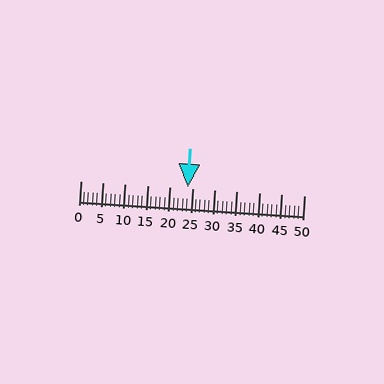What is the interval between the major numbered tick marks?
The major tick marks are spaced 5 units apart.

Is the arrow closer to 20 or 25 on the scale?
The arrow is closer to 25.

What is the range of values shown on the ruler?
The ruler shows values from 0 to 50.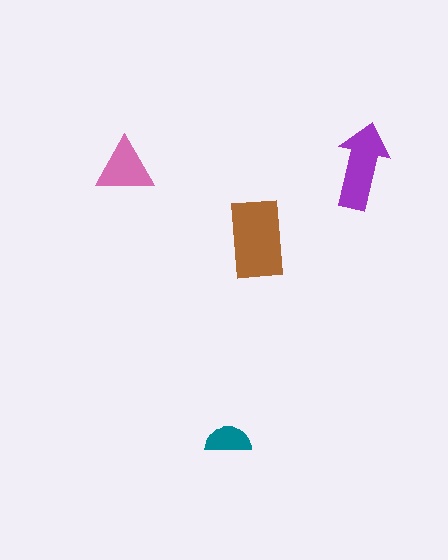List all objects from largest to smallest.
The brown rectangle, the purple arrow, the pink triangle, the teal semicircle.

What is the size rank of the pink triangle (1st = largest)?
3rd.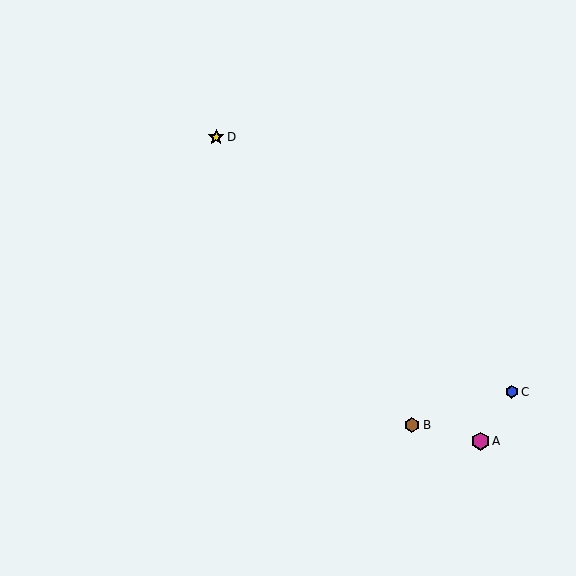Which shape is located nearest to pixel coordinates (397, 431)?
The brown hexagon (labeled B) at (412, 425) is nearest to that location.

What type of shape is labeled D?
Shape D is a yellow star.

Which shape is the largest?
The magenta hexagon (labeled A) is the largest.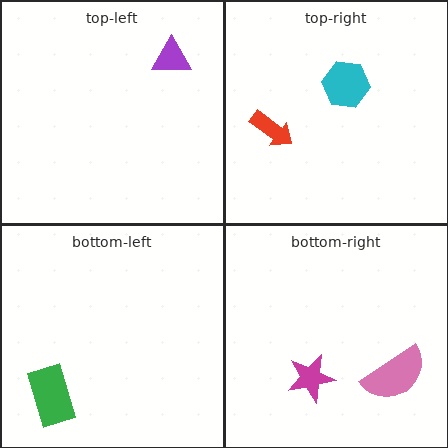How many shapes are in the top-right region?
2.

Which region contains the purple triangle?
The top-left region.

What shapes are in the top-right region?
The red arrow, the cyan hexagon.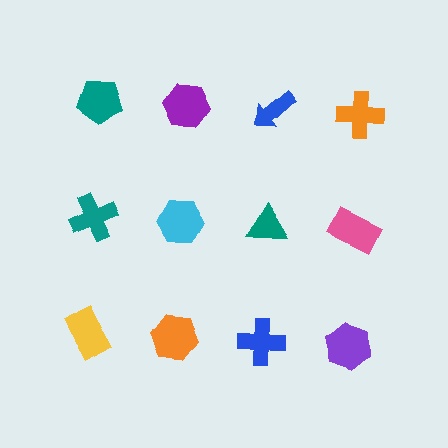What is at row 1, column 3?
A blue arrow.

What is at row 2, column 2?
A cyan hexagon.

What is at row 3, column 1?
A yellow rectangle.